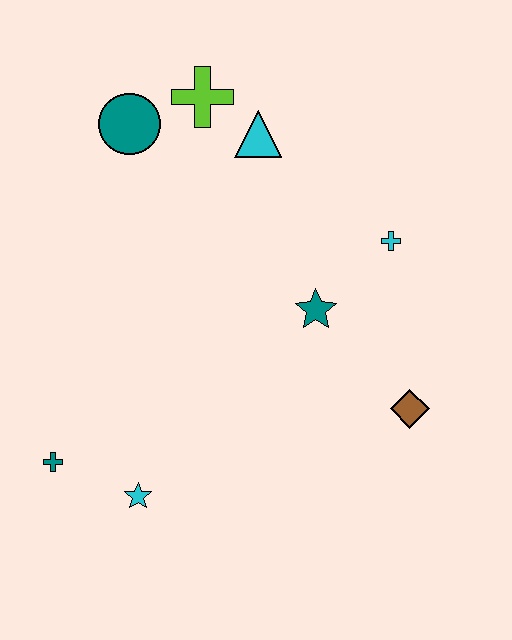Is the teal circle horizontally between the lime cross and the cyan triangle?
No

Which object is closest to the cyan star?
The teal cross is closest to the cyan star.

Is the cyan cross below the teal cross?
No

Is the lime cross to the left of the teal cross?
No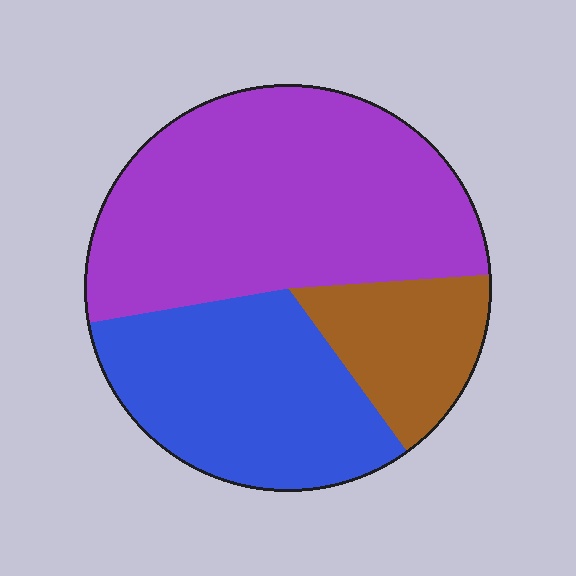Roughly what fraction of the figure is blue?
Blue takes up between a quarter and a half of the figure.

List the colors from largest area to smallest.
From largest to smallest: purple, blue, brown.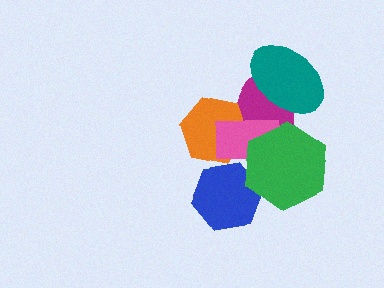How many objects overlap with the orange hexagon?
2 objects overlap with the orange hexagon.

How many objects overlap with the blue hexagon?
1 object overlaps with the blue hexagon.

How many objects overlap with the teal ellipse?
1 object overlaps with the teal ellipse.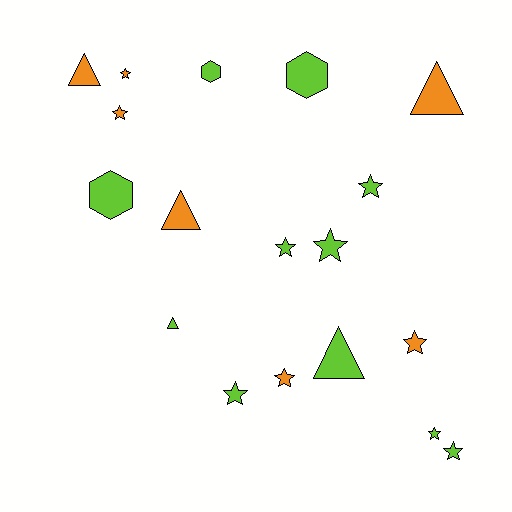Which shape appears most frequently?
Star, with 10 objects.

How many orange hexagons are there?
There are no orange hexagons.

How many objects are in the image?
There are 18 objects.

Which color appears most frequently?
Lime, with 11 objects.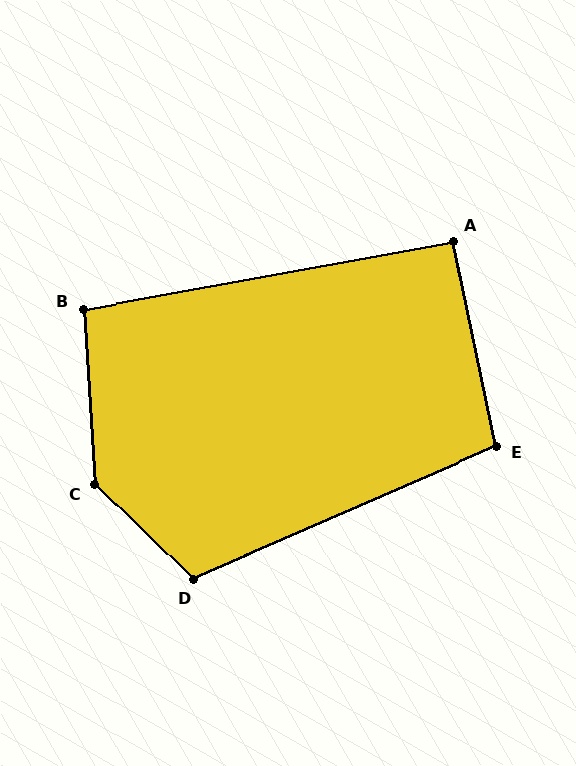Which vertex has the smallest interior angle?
A, at approximately 91 degrees.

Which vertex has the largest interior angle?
C, at approximately 138 degrees.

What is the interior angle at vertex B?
Approximately 97 degrees (obtuse).